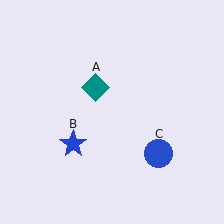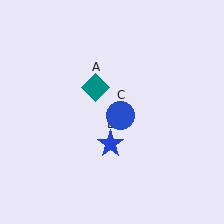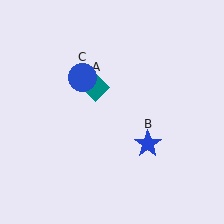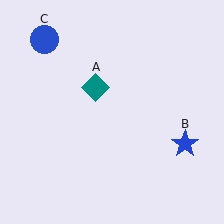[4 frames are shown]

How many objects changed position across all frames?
2 objects changed position: blue star (object B), blue circle (object C).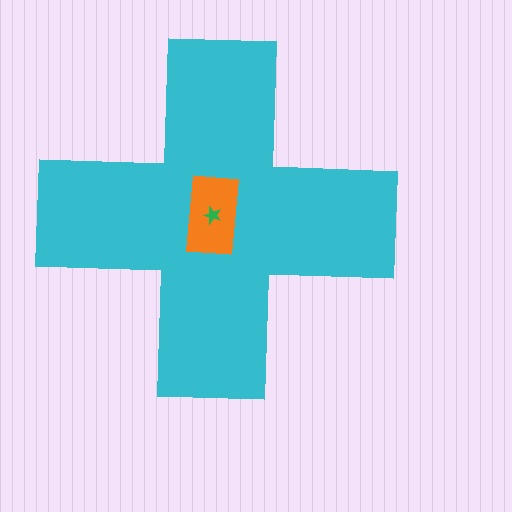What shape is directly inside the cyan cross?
The orange rectangle.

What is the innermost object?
The green star.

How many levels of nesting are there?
3.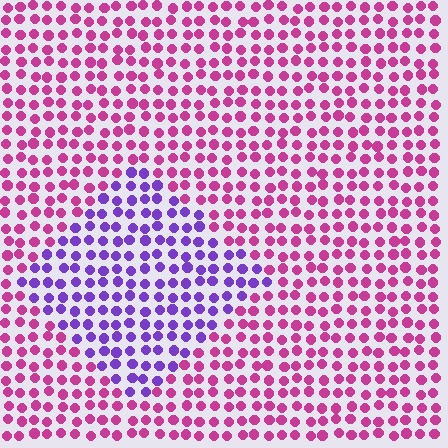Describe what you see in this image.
The image is filled with small magenta elements in a uniform arrangement. A diamond-shaped region is visible where the elements are tinted to a slightly different hue, forming a subtle color boundary.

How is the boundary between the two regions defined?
The boundary is defined purely by a slight shift in hue (about 55 degrees). Spacing, size, and orientation are identical on both sides.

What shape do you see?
I see a diamond.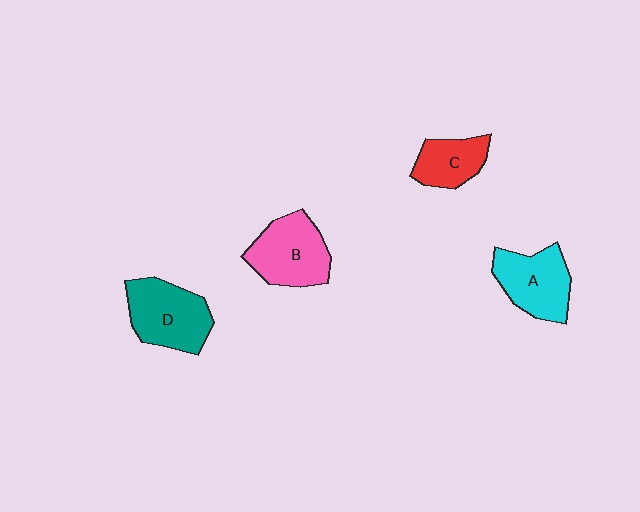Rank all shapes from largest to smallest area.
From largest to smallest: D (teal), B (pink), A (cyan), C (red).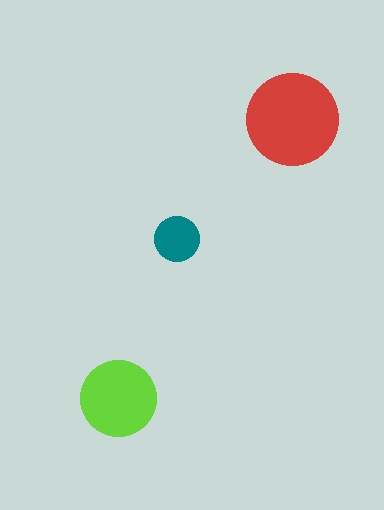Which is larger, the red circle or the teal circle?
The red one.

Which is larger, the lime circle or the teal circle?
The lime one.